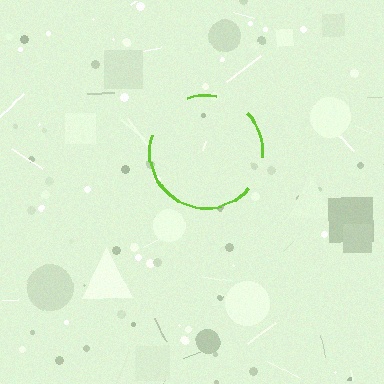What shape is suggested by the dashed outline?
The dashed outline suggests a circle.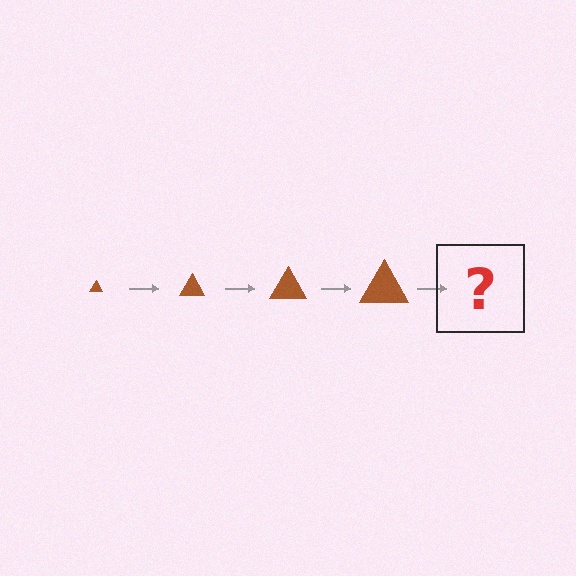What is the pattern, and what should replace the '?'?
The pattern is that the triangle gets progressively larger each step. The '?' should be a brown triangle, larger than the previous one.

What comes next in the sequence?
The next element should be a brown triangle, larger than the previous one.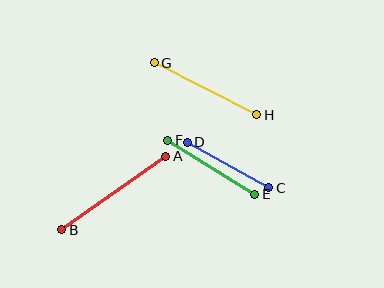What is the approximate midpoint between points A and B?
The midpoint is at approximately (114, 193) pixels.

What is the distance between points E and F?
The distance is approximately 103 pixels.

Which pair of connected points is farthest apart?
Points A and B are farthest apart.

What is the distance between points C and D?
The distance is approximately 93 pixels.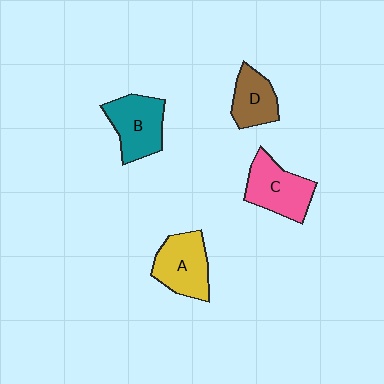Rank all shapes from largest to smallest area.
From largest to smallest: C (pink), B (teal), A (yellow), D (brown).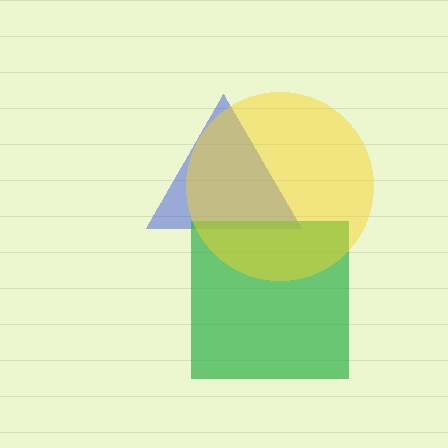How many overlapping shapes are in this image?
There are 3 overlapping shapes in the image.